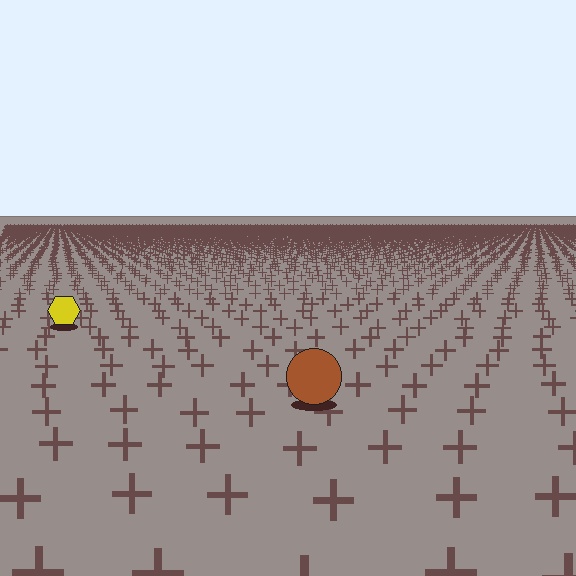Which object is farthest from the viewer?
The yellow hexagon is farthest from the viewer. It appears smaller and the ground texture around it is denser.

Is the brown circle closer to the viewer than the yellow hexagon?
Yes. The brown circle is closer — you can tell from the texture gradient: the ground texture is coarser near it.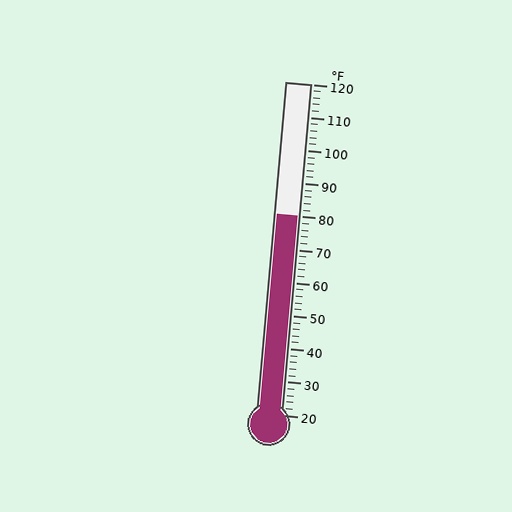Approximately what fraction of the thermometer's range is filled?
The thermometer is filled to approximately 60% of its range.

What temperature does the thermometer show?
The thermometer shows approximately 80°F.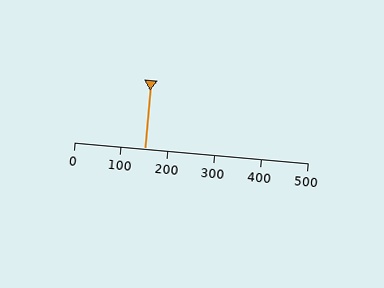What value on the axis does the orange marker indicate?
The marker indicates approximately 150.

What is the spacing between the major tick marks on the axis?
The major ticks are spaced 100 apart.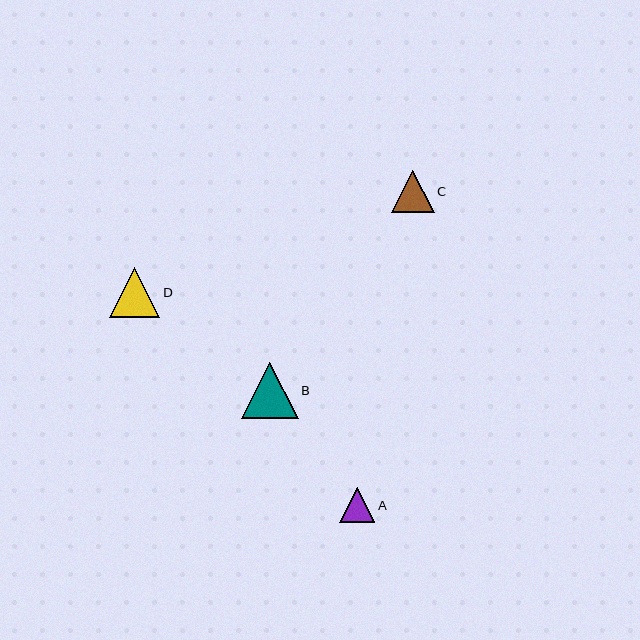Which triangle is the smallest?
Triangle A is the smallest with a size of approximately 35 pixels.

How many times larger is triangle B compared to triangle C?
Triangle B is approximately 1.3 times the size of triangle C.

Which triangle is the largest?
Triangle B is the largest with a size of approximately 56 pixels.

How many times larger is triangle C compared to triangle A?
Triangle C is approximately 1.2 times the size of triangle A.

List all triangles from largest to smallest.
From largest to smallest: B, D, C, A.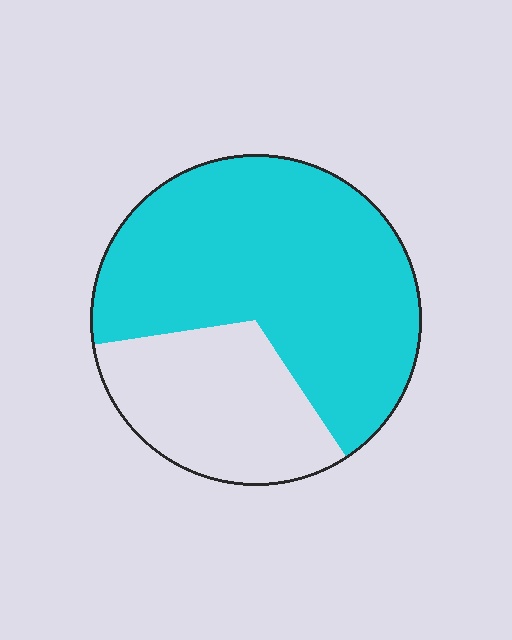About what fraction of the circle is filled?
About two thirds (2/3).